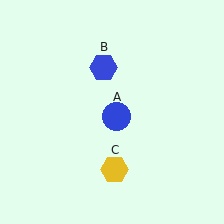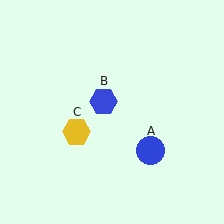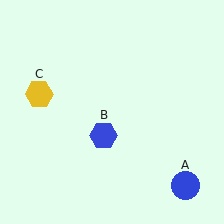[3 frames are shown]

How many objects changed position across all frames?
3 objects changed position: blue circle (object A), blue hexagon (object B), yellow hexagon (object C).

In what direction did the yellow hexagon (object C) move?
The yellow hexagon (object C) moved up and to the left.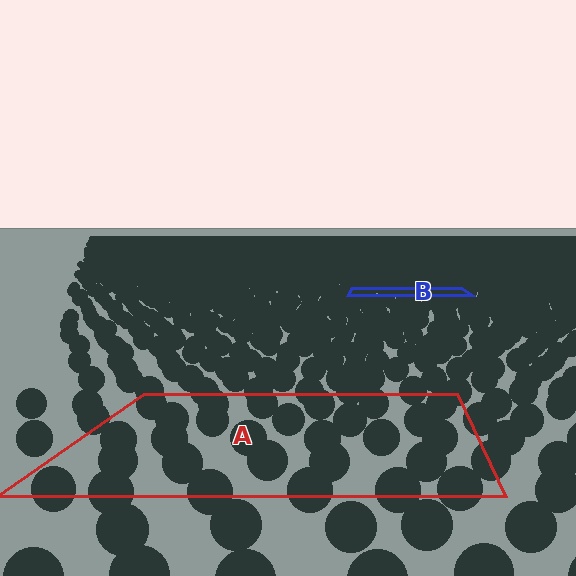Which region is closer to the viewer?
Region A is closer. The texture elements there are larger and more spread out.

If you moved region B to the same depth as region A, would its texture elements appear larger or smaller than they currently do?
They would appear larger. At a closer depth, the same texture elements are projected at a bigger on-screen size.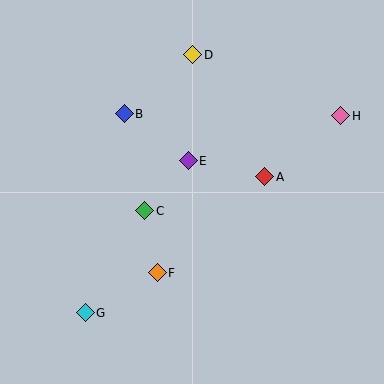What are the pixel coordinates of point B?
Point B is at (124, 114).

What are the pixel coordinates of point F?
Point F is at (157, 273).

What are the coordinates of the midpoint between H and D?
The midpoint between H and D is at (267, 85).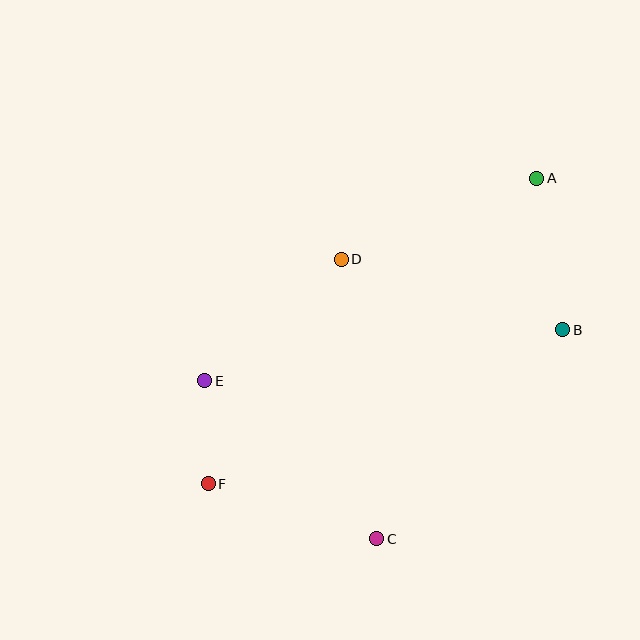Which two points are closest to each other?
Points E and F are closest to each other.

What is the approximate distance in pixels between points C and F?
The distance between C and F is approximately 177 pixels.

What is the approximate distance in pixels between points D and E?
The distance between D and E is approximately 183 pixels.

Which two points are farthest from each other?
Points A and F are farthest from each other.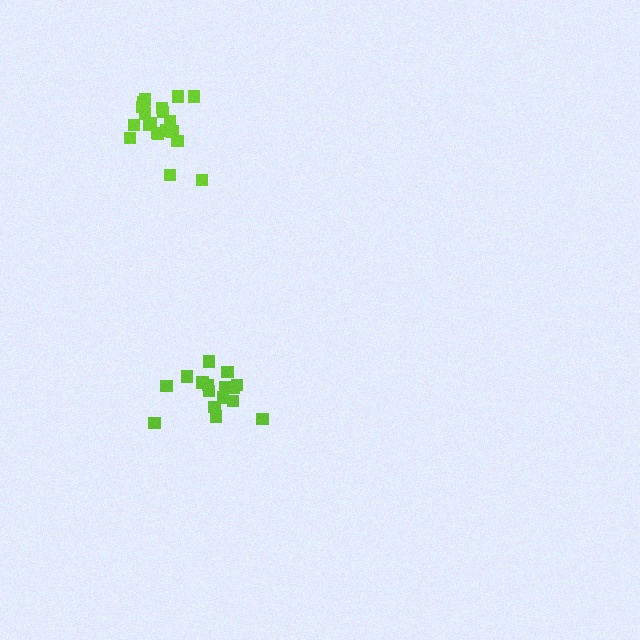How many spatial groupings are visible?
There are 2 spatial groupings.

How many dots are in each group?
Group 1: 20 dots, Group 2: 16 dots (36 total).